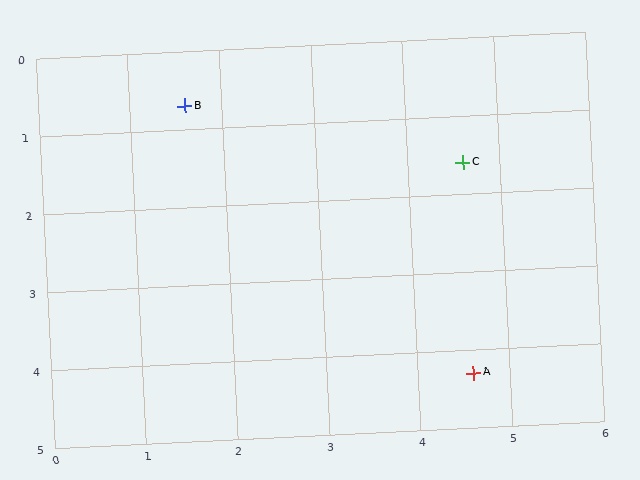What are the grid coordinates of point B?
Point B is at approximately (1.6, 0.7).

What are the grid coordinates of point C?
Point C is at approximately (4.6, 1.6).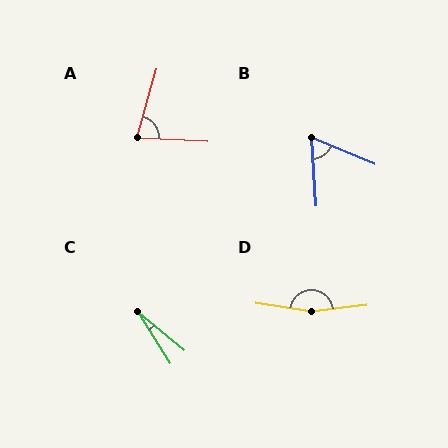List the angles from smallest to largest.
C (18°), B (64°), A (77°), D (165°).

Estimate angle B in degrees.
Approximately 64 degrees.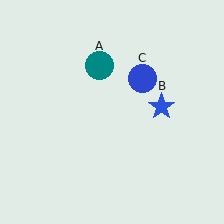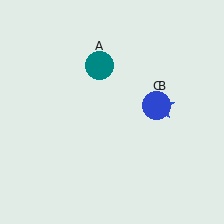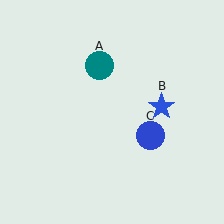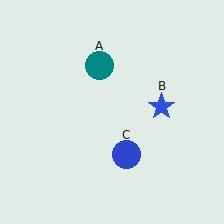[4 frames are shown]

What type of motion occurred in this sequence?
The blue circle (object C) rotated clockwise around the center of the scene.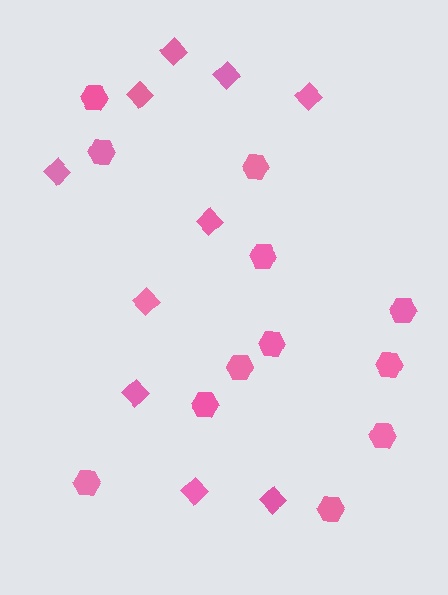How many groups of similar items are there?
There are 2 groups: one group of diamonds (10) and one group of hexagons (12).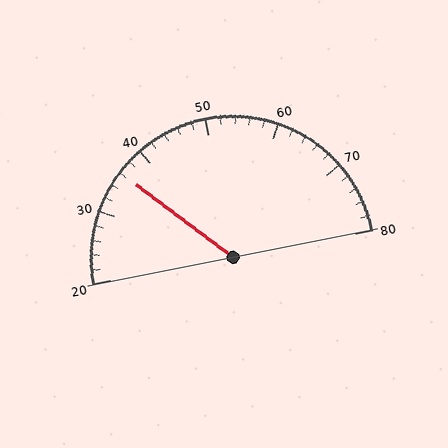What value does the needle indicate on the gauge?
The needle indicates approximately 36.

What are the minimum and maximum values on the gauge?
The gauge ranges from 20 to 80.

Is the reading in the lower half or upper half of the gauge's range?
The reading is in the lower half of the range (20 to 80).